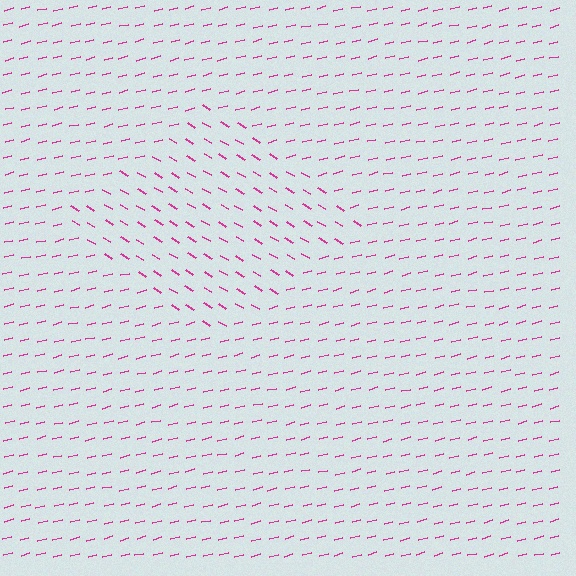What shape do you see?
I see a diamond.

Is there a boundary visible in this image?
Yes, there is a texture boundary formed by a change in line orientation.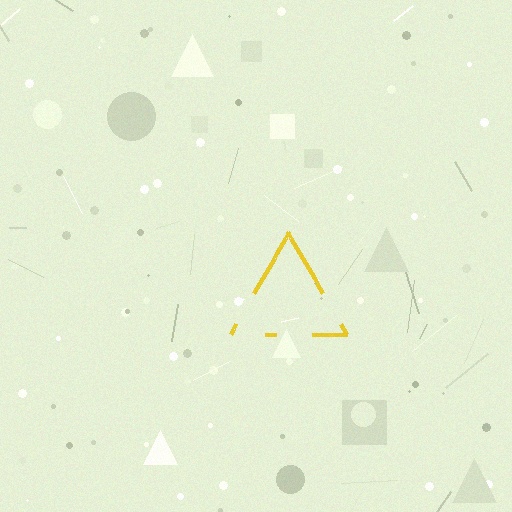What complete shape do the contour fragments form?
The contour fragments form a triangle.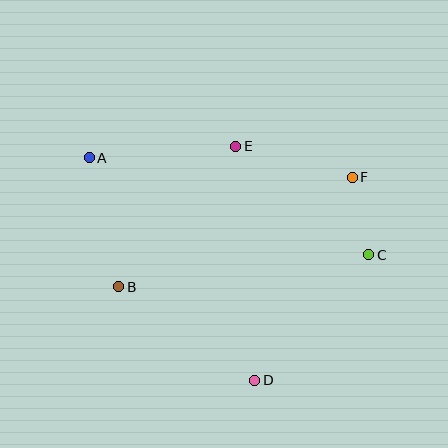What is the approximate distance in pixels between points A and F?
The distance between A and F is approximately 264 pixels.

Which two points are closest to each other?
Points C and F are closest to each other.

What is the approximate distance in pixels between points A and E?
The distance between A and E is approximately 147 pixels.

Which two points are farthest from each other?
Points A and C are farthest from each other.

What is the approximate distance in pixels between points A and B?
The distance between A and B is approximately 132 pixels.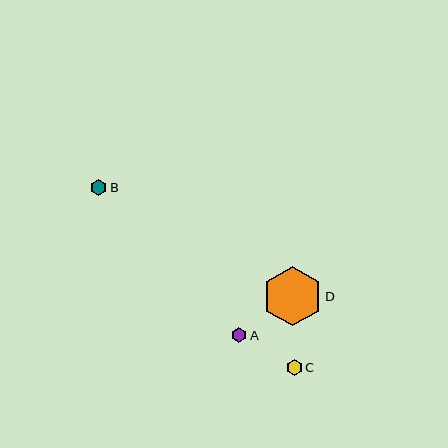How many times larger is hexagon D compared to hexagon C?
Hexagon D is approximately 3.7 times the size of hexagon C.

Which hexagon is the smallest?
Hexagon A is the smallest with a size of approximately 16 pixels.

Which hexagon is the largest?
Hexagon D is the largest with a size of approximately 59 pixels.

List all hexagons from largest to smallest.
From largest to smallest: D, C, B, A.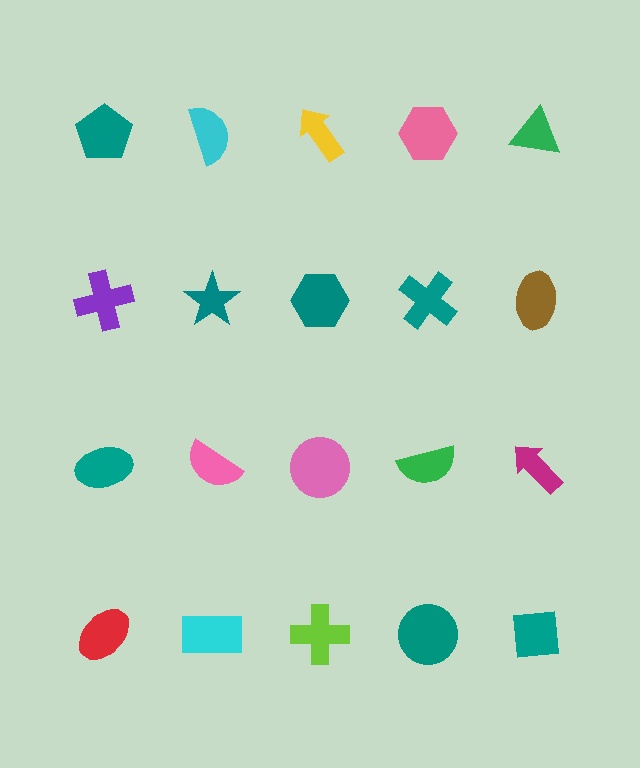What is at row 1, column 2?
A cyan semicircle.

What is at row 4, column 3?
A lime cross.